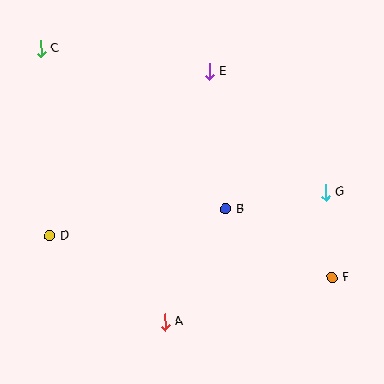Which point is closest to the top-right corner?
Point E is closest to the top-right corner.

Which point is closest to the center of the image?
Point B at (226, 209) is closest to the center.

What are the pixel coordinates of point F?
Point F is at (332, 278).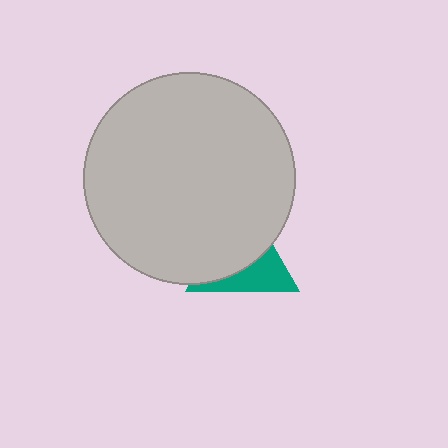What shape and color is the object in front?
The object in front is a light gray circle.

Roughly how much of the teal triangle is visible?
A small part of it is visible (roughly 39%).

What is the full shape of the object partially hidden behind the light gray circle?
The partially hidden object is a teal triangle.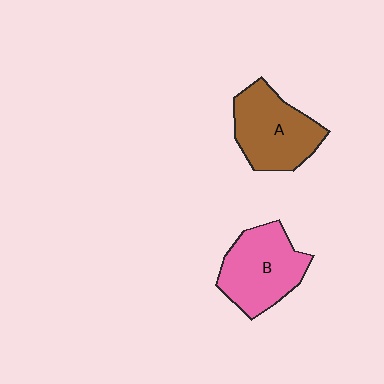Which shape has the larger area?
Shape B (pink).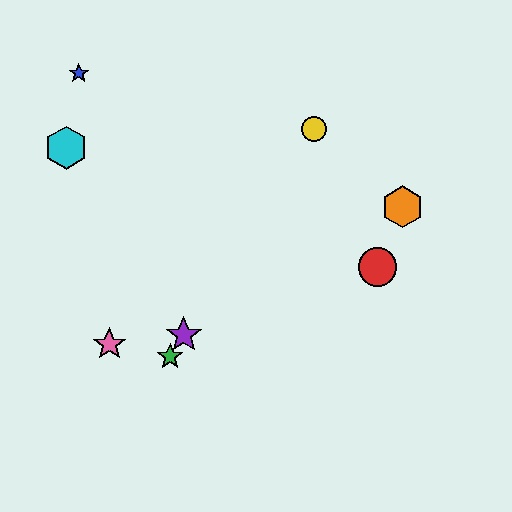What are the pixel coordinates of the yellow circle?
The yellow circle is at (314, 129).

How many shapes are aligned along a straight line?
3 shapes (the green star, the yellow circle, the purple star) are aligned along a straight line.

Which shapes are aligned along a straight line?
The green star, the yellow circle, the purple star are aligned along a straight line.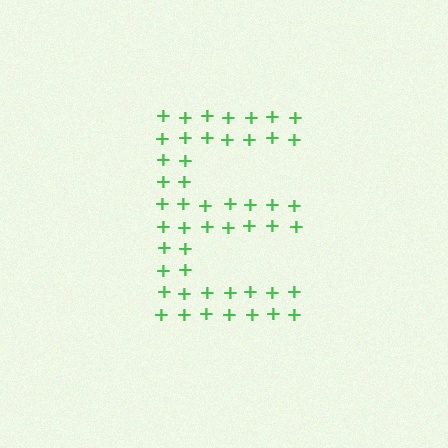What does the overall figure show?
The overall figure shows the letter E.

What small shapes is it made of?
It is made of small plus signs.